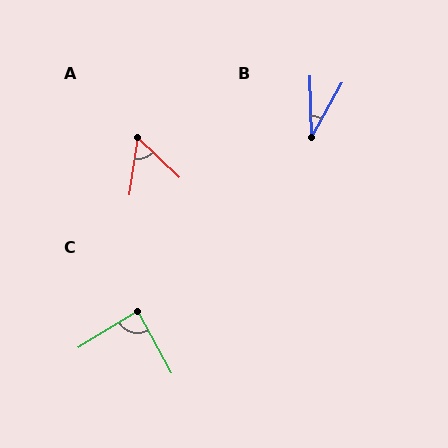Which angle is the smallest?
B, at approximately 30 degrees.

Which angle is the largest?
C, at approximately 87 degrees.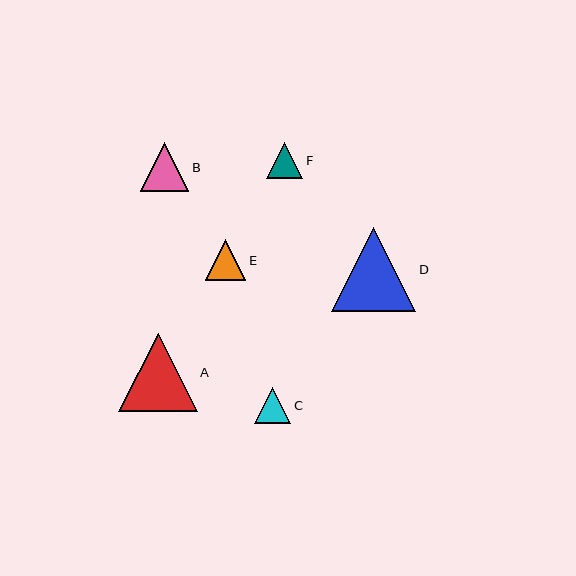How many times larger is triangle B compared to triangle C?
Triangle B is approximately 1.3 times the size of triangle C.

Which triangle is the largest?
Triangle D is the largest with a size of approximately 84 pixels.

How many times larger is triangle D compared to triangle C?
Triangle D is approximately 2.3 times the size of triangle C.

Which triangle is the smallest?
Triangle C is the smallest with a size of approximately 36 pixels.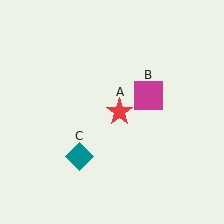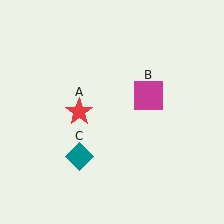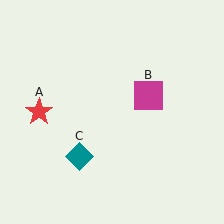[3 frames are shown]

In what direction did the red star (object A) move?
The red star (object A) moved left.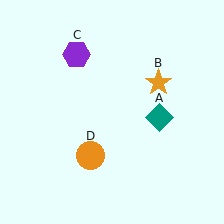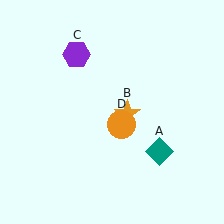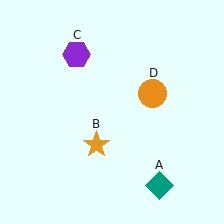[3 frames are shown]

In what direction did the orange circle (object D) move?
The orange circle (object D) moved up and to the right.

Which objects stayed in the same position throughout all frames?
Purple hexagon (object C) remained stationary.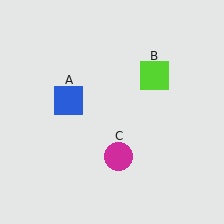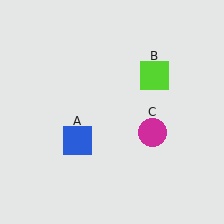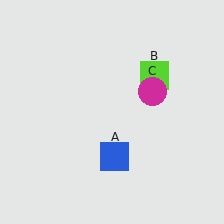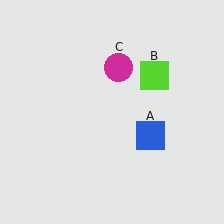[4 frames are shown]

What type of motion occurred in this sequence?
The blue square (object A), magenta circle (object C) rotated counterclockwise around the center of the scene.